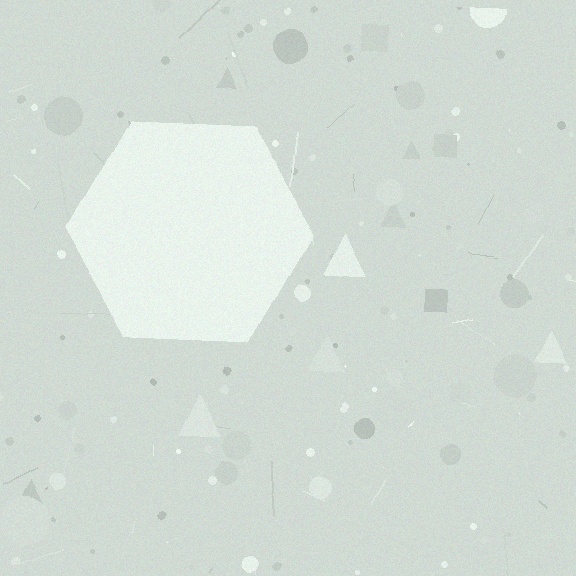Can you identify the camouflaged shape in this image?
The camouflaged shape is a hexagon.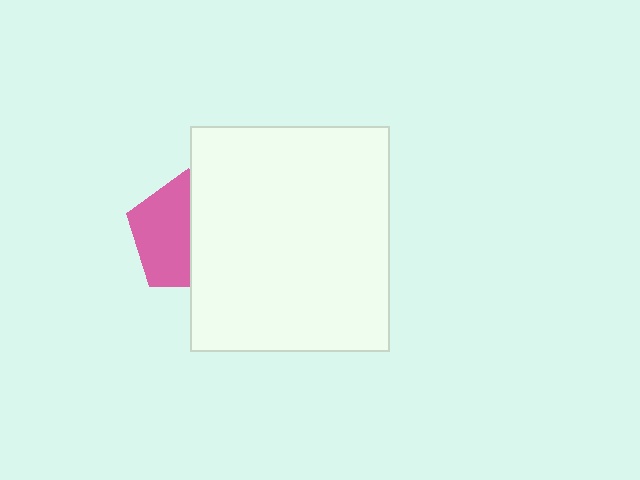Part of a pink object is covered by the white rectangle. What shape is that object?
It is a pentagon.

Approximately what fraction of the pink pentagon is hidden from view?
Roughly 49% of the pink pentagon is hidden behind the white rectangle.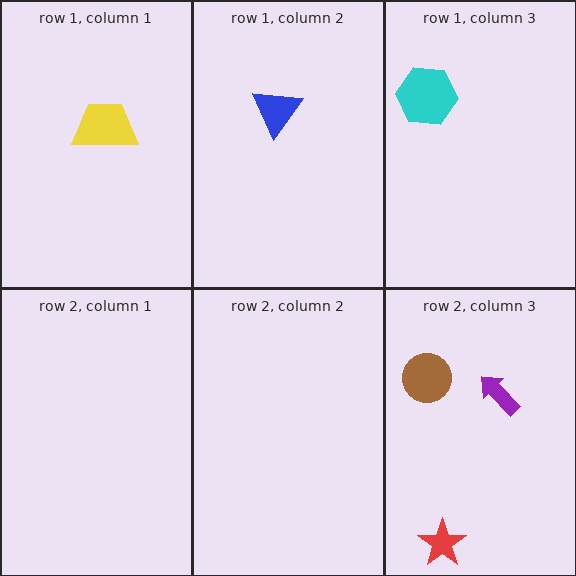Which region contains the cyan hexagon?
The row 1, column 3 region.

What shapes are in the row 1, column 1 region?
The yellow trapezoid.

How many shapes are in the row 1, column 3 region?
1.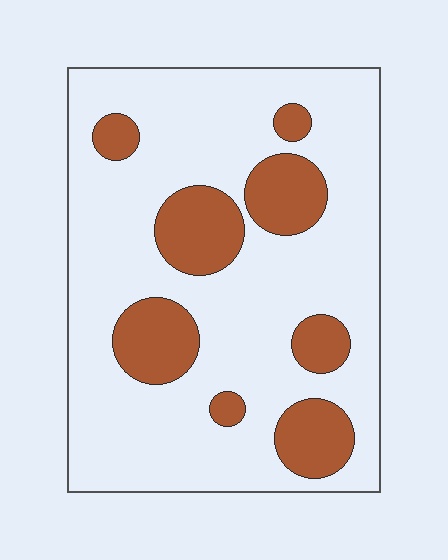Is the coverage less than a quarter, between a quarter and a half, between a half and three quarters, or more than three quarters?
Less than a quarter.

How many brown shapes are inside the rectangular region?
8.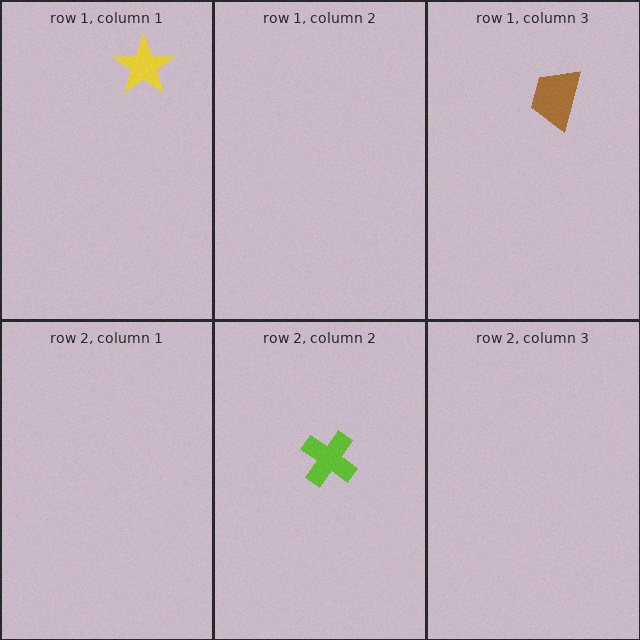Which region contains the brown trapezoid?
The row 1, column 3 region.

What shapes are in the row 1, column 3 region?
The brown trapezoid.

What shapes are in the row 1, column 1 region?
The yellow star.